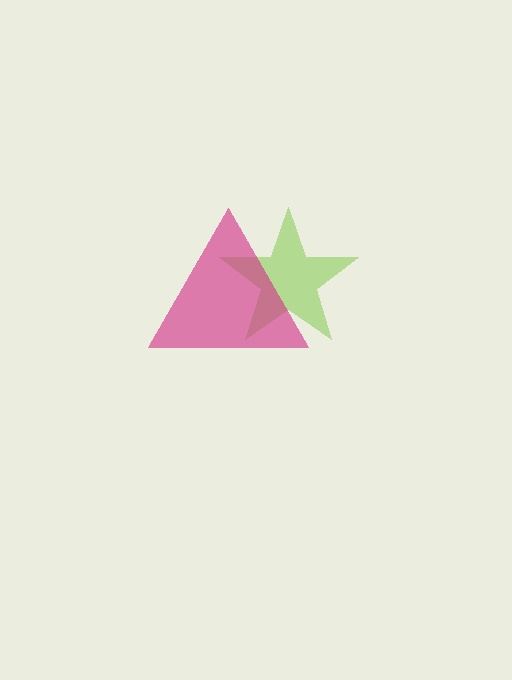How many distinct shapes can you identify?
There are 2 distinct shapes: a lime star, a magenta triangle.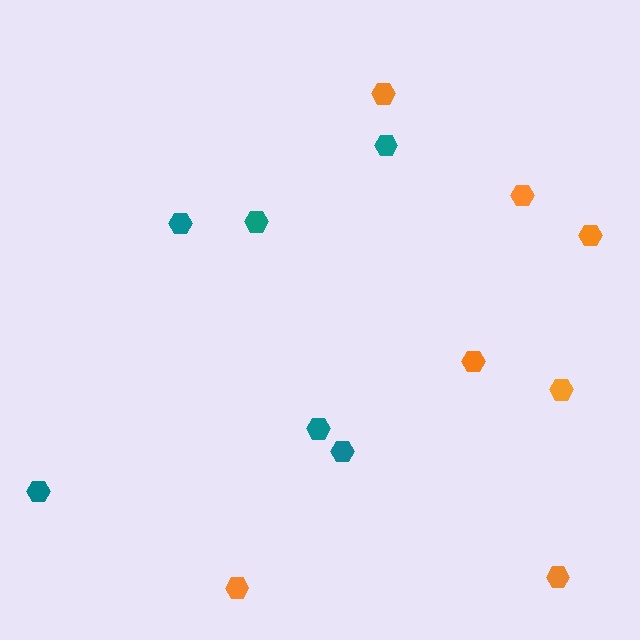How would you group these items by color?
There are 2 groups: one group of orange hexagons (7) and one group of teal hexagons (6).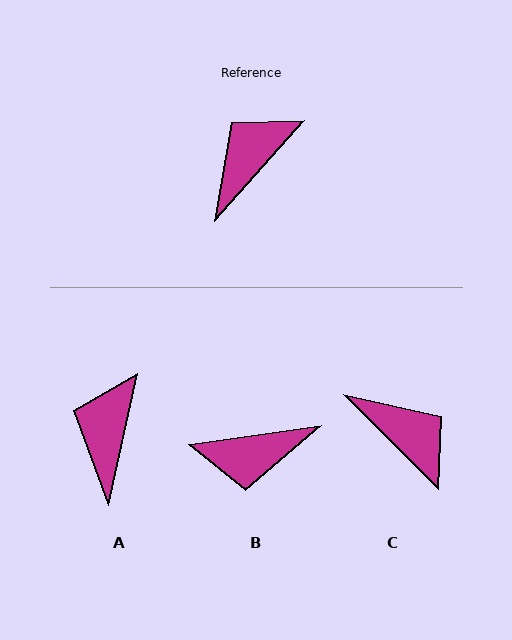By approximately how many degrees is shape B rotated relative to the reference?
Approximately 140 degrees counter-clockwise.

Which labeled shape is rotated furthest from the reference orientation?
B, about 140 degrees away.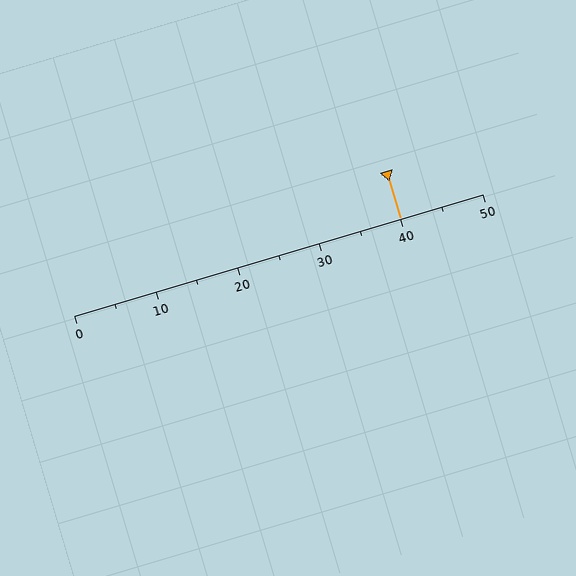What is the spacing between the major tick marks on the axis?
The major ticks are spaced 10 apart.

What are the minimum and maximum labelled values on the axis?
The axis runs from 0 to 50.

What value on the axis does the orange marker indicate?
The marker indicates approximately 40.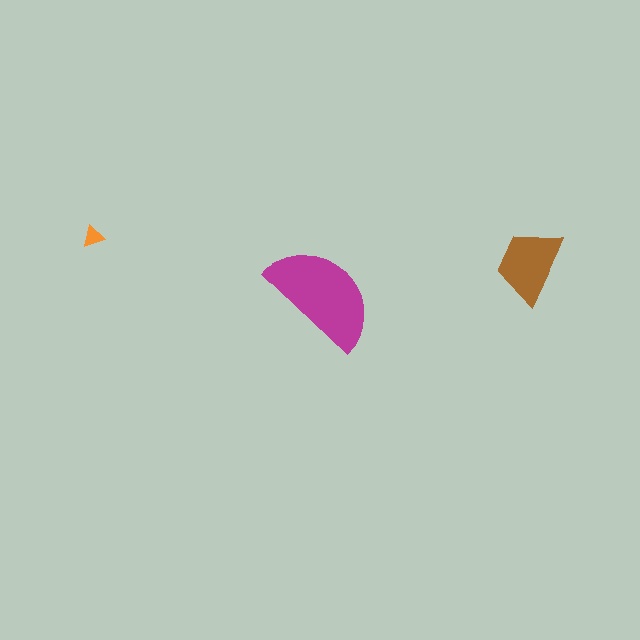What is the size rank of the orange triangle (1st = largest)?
3rd.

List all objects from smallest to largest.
The orange triangle, the brown trapezoid, the magenta semicircle.